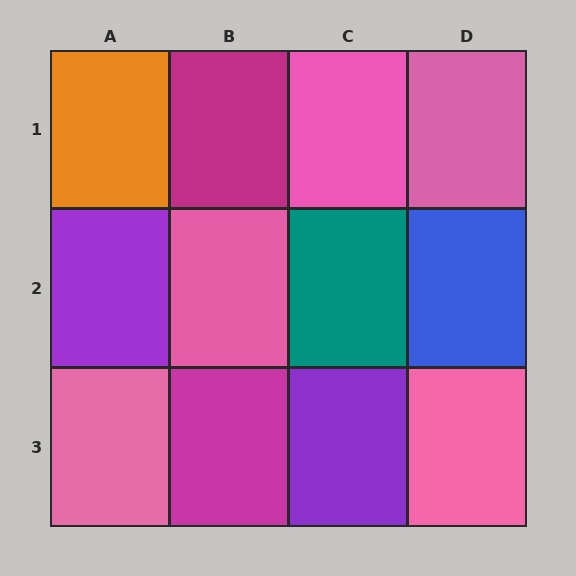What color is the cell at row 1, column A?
Orange.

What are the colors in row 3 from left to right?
Pink, magenta, purple, pink.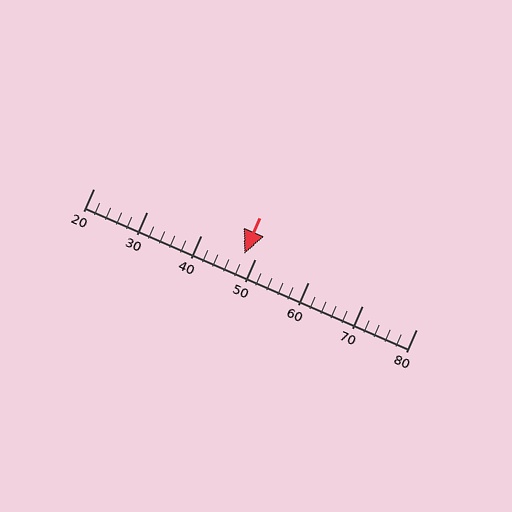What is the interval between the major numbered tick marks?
The major tick marks are spaced 10 units apart.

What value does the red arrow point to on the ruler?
The red arrow points to approximately 48.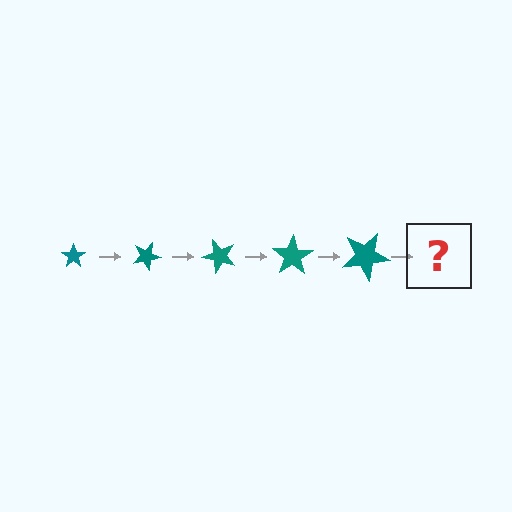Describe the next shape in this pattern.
It should be a star, larger than the previous one and rotated 125 degrees from the start.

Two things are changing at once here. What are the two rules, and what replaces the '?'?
The two rules are that the star grows larger each step and it rotates 25 degrees each step. The '?' should be a star, larger than the previous one and rotated 125 degrees from the start.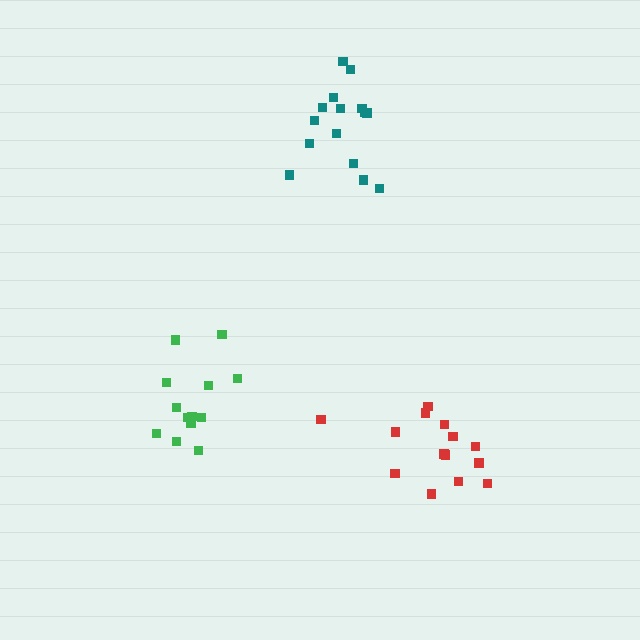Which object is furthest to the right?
The red cluster is rightmost.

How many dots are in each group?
Group 1: 14 dots, Group 2: 15 dots, Group 3: 13 dots (42 total).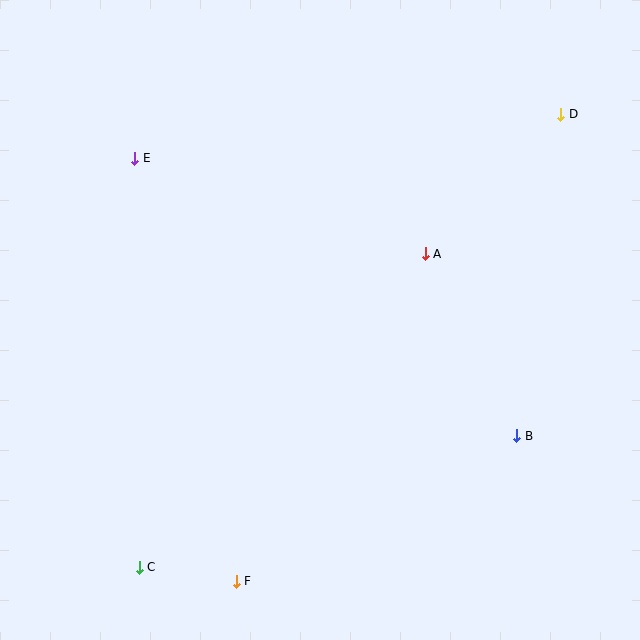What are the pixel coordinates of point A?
Point A is at (425, 254).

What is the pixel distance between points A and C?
The distance between A and C is 424 pixels.